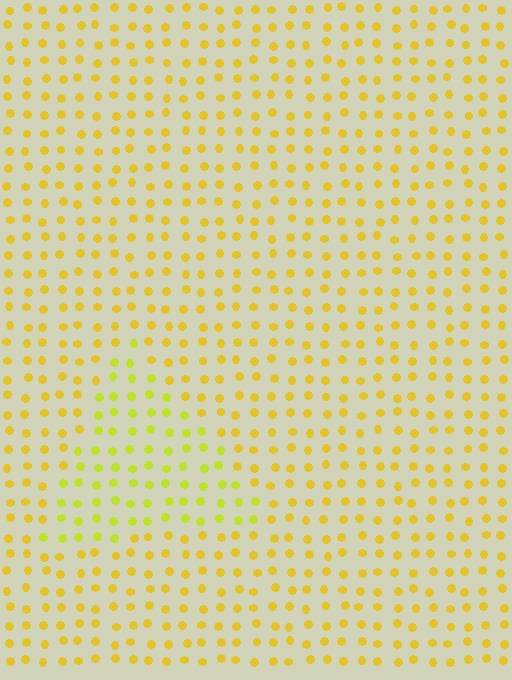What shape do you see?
I see a triangle.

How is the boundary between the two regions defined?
The boundary is defined purely by a slight shift in hue (about 22 degrees). Spacing, size, and orientation are identical on both sides.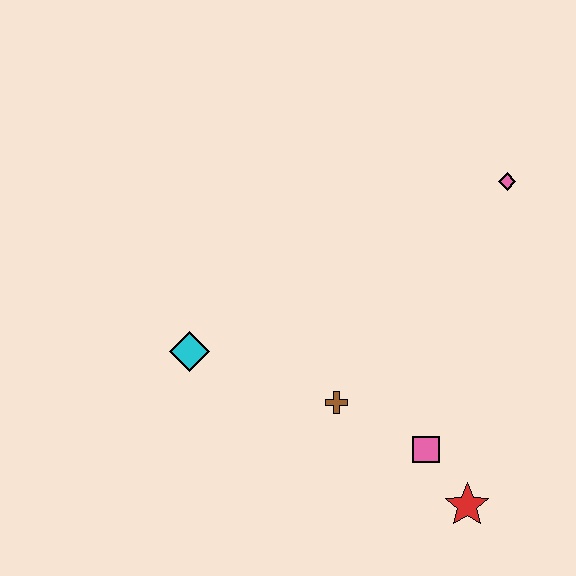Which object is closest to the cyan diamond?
The brown cross is closest to the cyan diamond.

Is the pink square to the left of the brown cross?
No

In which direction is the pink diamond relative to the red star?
The pink diamond is above the red star.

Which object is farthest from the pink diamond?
The cyan diamond is farthest from the pink diamond.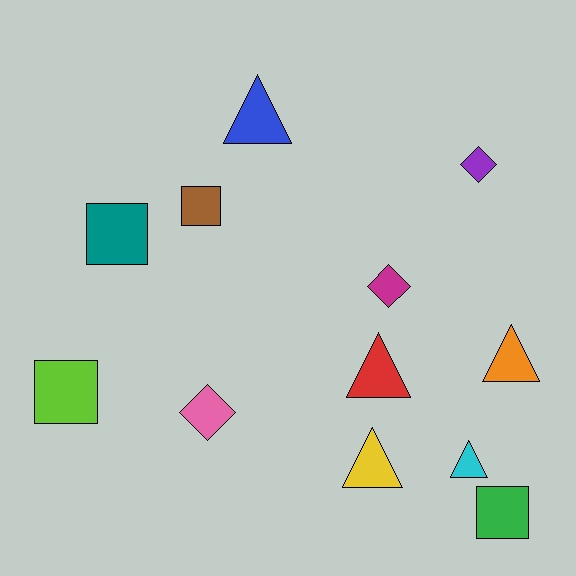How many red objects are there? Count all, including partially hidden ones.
There is 1 red object.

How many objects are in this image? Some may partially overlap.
There are 12 objects.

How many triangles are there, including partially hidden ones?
There are 5 triangles.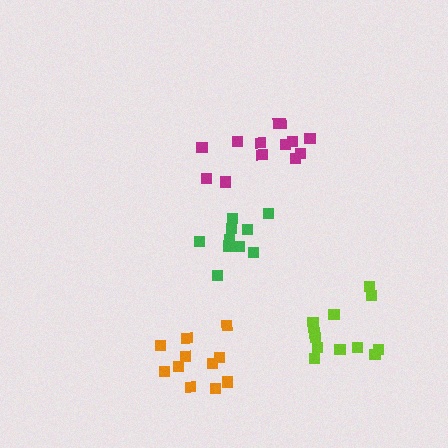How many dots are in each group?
Group 1: 14 dots, Group 2: 10 dots, Group 3: 11 dots, Group 4: 13 dots (48 total).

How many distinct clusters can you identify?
There are 4 distinct clusters.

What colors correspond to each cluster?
The clusters are colored: lime, green, orange, magenta.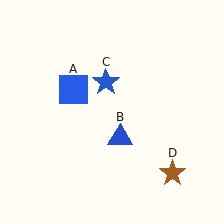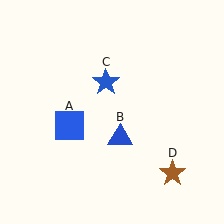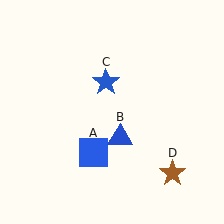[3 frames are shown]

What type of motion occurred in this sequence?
The blue square (object A) rotated counterclockwise around the center of the scene.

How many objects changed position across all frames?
1 object changed position: blue square (object A).